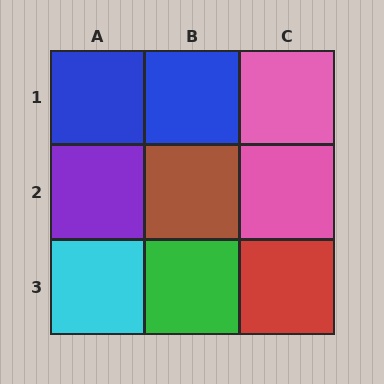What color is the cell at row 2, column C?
Pink.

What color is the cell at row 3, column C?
Red.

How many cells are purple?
1 cell is purple.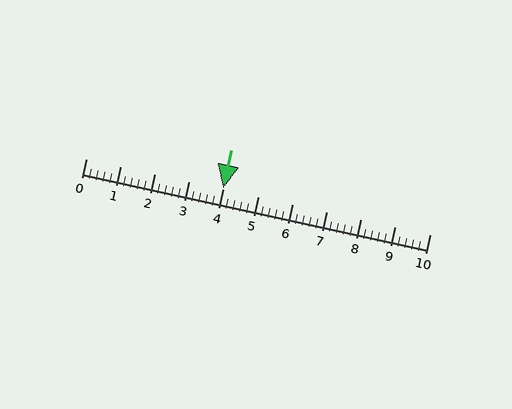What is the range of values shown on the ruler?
The ruler shows values from 0 to 10.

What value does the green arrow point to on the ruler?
The green arrow points to approximately 4.0.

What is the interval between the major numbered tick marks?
The major tick marks are spaced 1 units apart.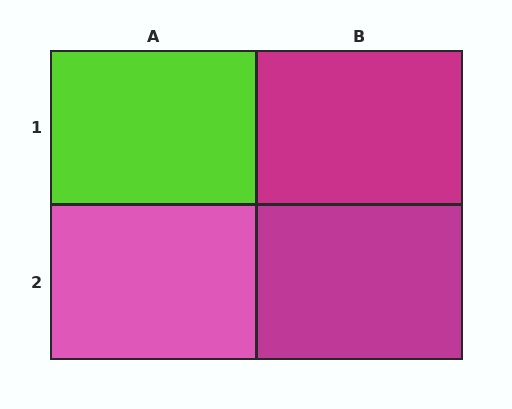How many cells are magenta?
2 cells are magenta.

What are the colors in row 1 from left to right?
Lime, magenta.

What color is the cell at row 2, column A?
Pink.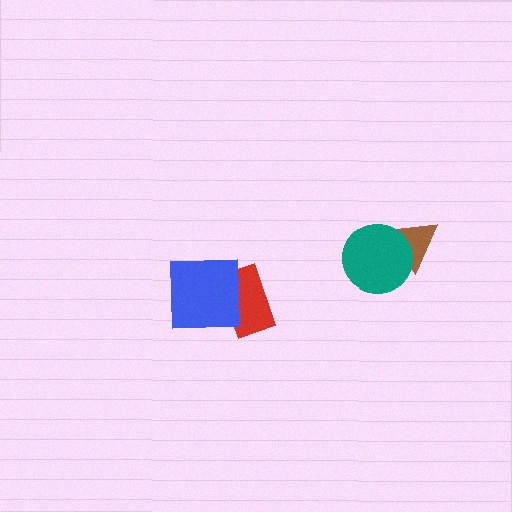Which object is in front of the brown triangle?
The teal circle is in front of the brown triangle.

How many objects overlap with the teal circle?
1 object overlaps with the teal circle.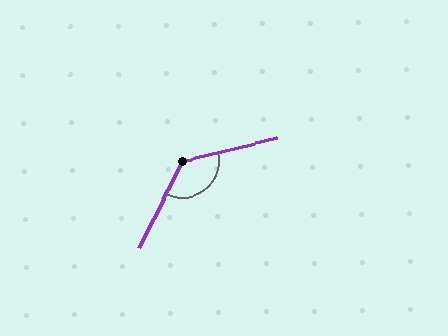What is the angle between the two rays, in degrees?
Approximately 131 degrees.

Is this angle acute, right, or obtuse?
It is obtuse.